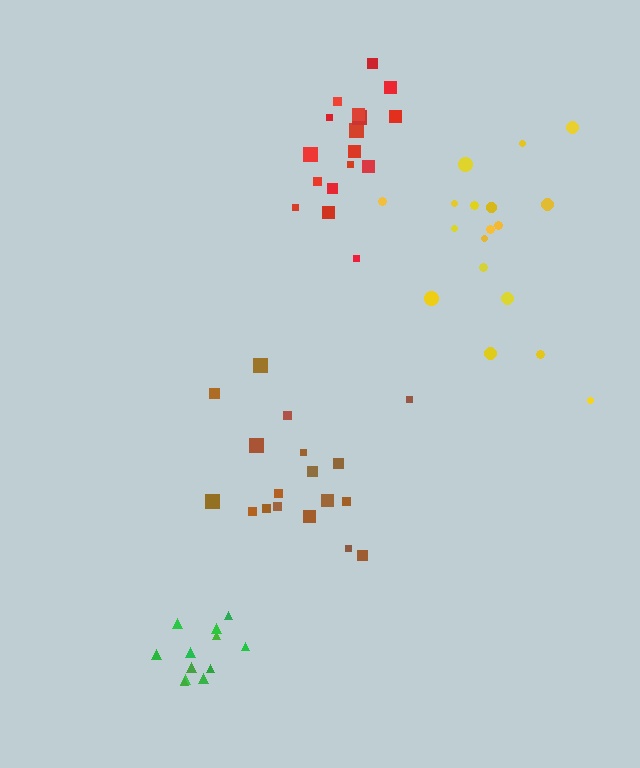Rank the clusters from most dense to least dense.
green, red, yellow, brown.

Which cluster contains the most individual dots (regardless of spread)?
Brown (18).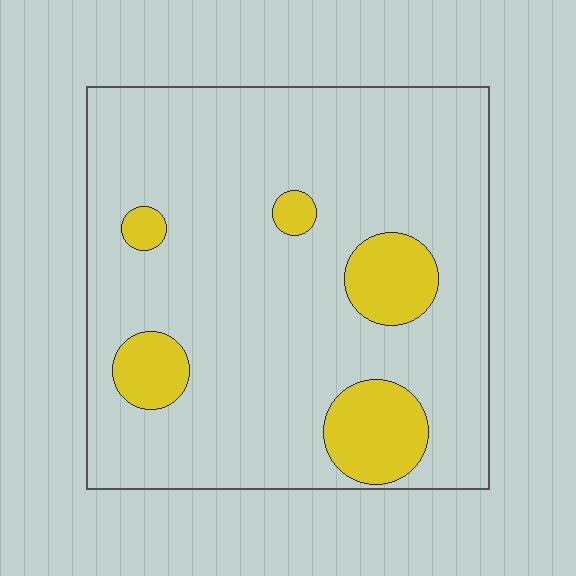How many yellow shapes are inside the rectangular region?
5.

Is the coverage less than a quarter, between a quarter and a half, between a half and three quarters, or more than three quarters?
Less than a quarter.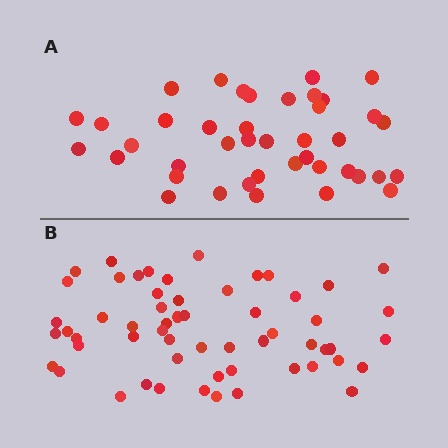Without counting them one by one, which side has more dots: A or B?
Region B (the bottom region) has more dots.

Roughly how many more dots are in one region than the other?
Region B has approximately 15 more dots than region A.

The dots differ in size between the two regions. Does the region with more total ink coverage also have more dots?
No. Region A has more total ink coverage because its dots are larger, but region B actually contains more individual dots. Total area can be misleading — the number of items is what matters here.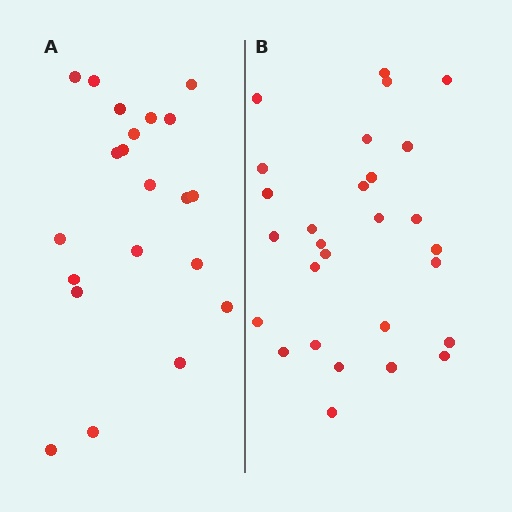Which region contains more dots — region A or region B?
Region B (the right region) has more dots.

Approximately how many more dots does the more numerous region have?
Region B has roughly 8 or so more dots than region A.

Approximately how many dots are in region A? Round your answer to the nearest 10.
About 20 dots. (The exact count is 21, which rounds to 20.)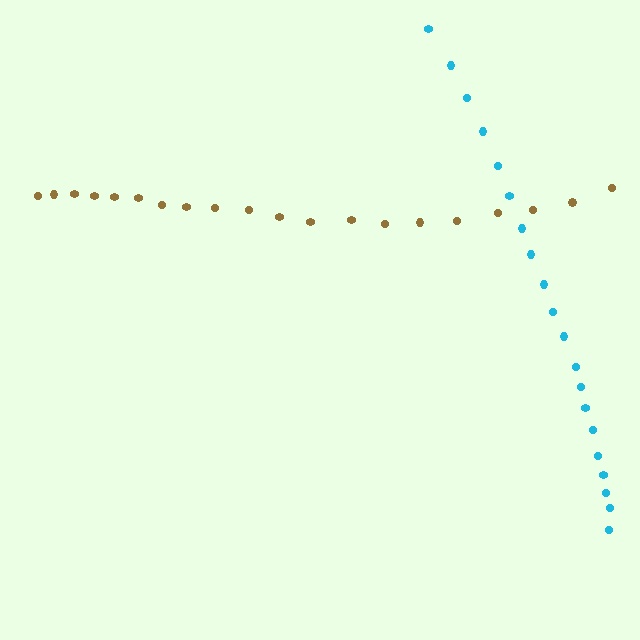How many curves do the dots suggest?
There are 2 distinct paths.